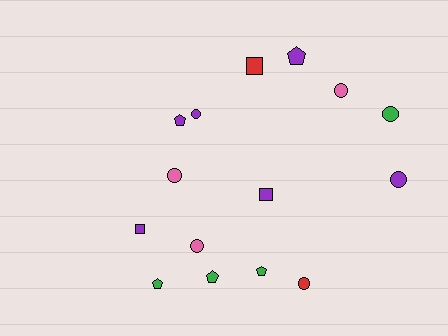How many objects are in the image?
There are 15 objects.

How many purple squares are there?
There are 2 purple squares.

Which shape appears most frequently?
Circle, with 7 objects.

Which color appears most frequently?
Purple, with 6 objects.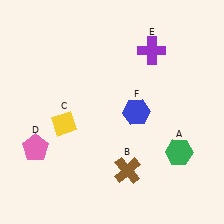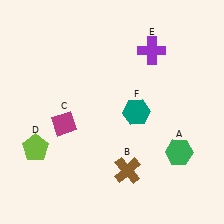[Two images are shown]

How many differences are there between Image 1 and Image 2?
There are 3 differences between the two images.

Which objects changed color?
C changed from yellow to magenta. D changed from pink to lime. F changed from blue to teal.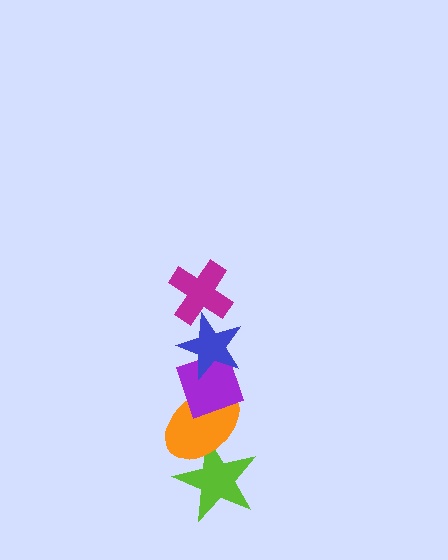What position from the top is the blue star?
The blue star is 2nd from the top.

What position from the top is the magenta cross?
The magenta cross is 1st from the top.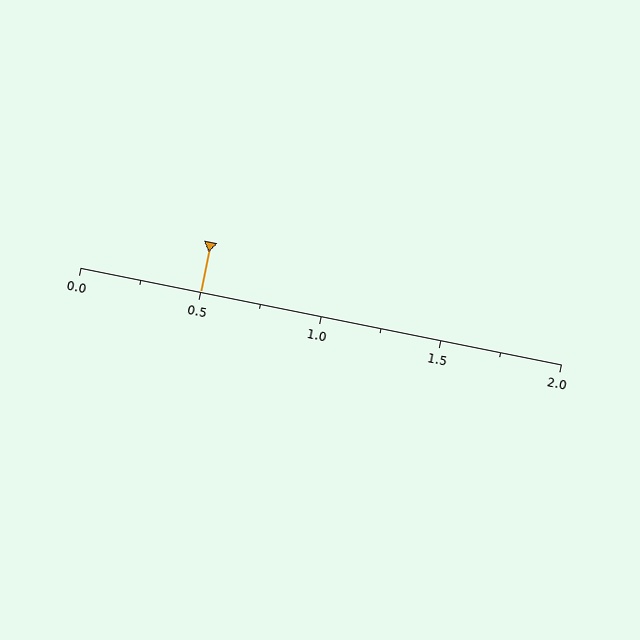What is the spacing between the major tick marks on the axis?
The major ticks are spaced 0.5 apart.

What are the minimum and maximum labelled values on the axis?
The axis runs from 0.0 to 2.0.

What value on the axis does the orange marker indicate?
The marker indicates approximately 0.5.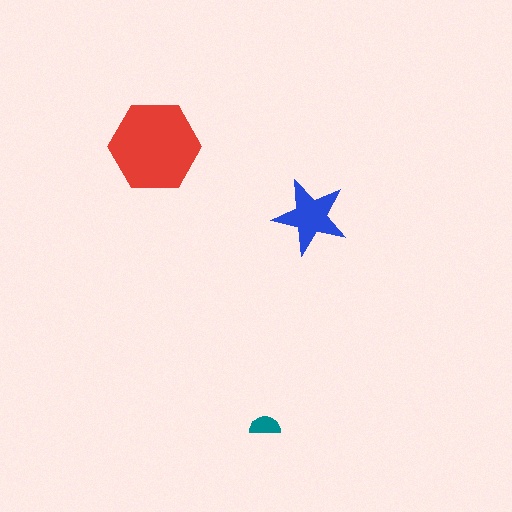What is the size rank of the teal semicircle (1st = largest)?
3rd.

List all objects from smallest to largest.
The teal semicircle, the blue star, the red hexagon.